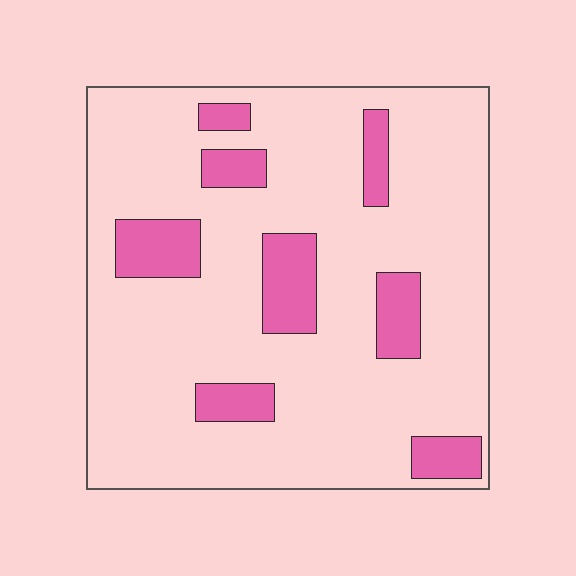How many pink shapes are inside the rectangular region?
8.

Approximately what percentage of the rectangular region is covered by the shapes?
Approximately 15%.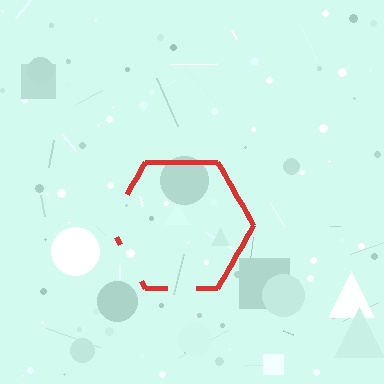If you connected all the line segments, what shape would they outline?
They would outline a hexagon.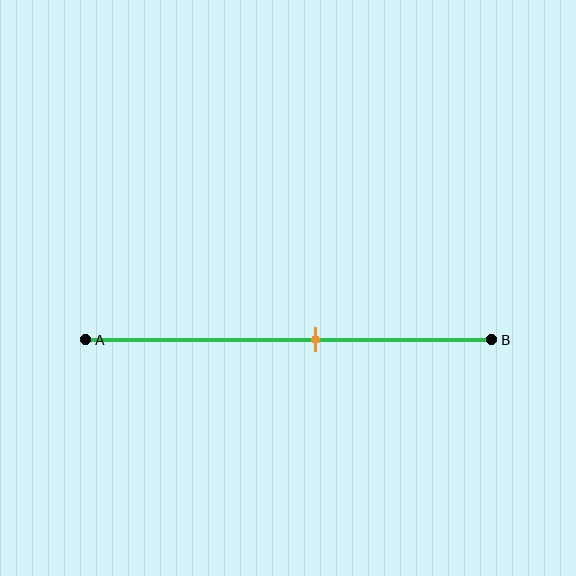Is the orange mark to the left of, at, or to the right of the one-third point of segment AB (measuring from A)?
The orange mark is to the right of the one-third point of segment AB.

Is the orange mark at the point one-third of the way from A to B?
No, the mark is at about 55% from A, not at the 33% one-third point.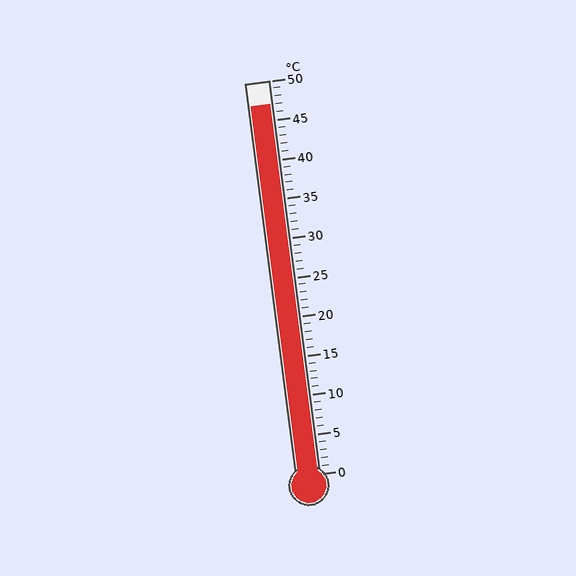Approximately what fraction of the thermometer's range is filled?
The thermometer is filled to approximately 95% of its range.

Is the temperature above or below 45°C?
The temperature is above 45°C.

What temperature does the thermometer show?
The thermometer shows approximately 47°C.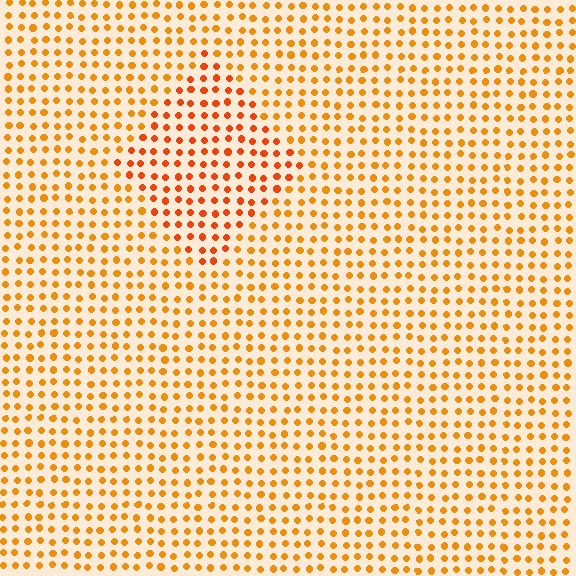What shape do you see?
I see a diamond.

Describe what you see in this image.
The image is filled with small orange elements in a uniform arrangement. A diamond-shaped region is visible where the elements are tinted to a slightly different hue, forming a subtle color boundary.